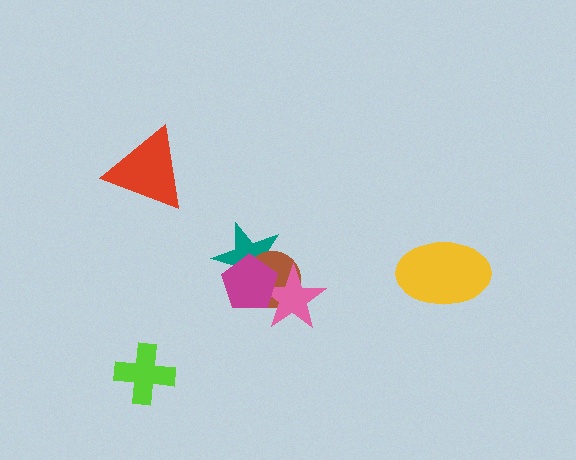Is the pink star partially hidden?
Yes, it is partially covered by another shape.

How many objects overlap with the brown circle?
3 objects overlap with the brown circle.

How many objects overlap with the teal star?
3 objects overlap with the teal star.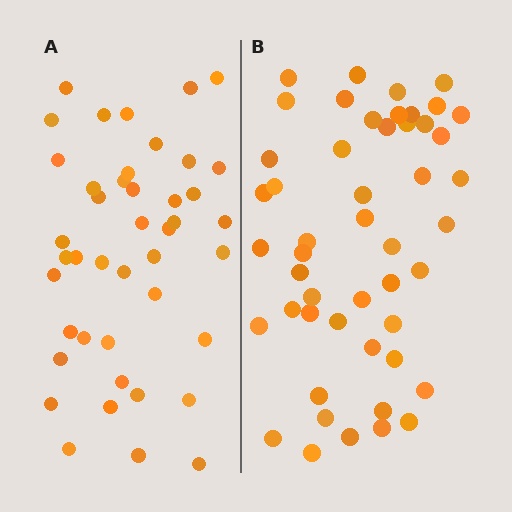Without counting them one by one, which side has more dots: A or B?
Region B (the right region) has more dots.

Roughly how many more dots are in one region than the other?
Region B has about 6 more dots than region A.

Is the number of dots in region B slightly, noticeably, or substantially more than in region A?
Region B has only slightly more — the two regions are fairly close. The ratio is roughly 1.1 to 1.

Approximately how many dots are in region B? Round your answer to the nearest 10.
About 50 dots. (The exact count is 49, which rounds to 50.)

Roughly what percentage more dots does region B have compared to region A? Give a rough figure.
About 15% more.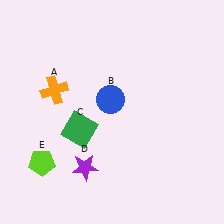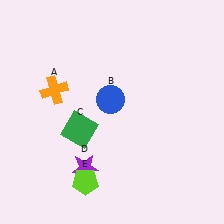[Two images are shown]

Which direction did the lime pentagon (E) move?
The lime pentagon (E) moved right.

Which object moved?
The lime pentagon (E) moved right.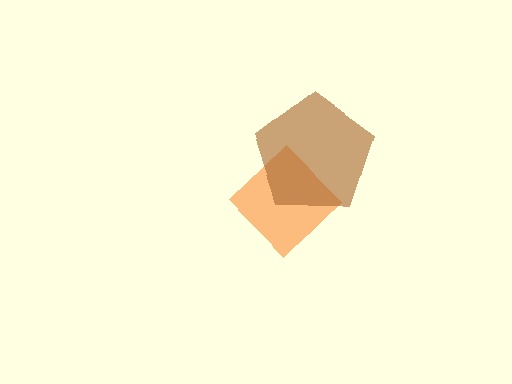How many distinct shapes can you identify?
There are 2 distinct shapes: an orange diamond, a brown pentagon.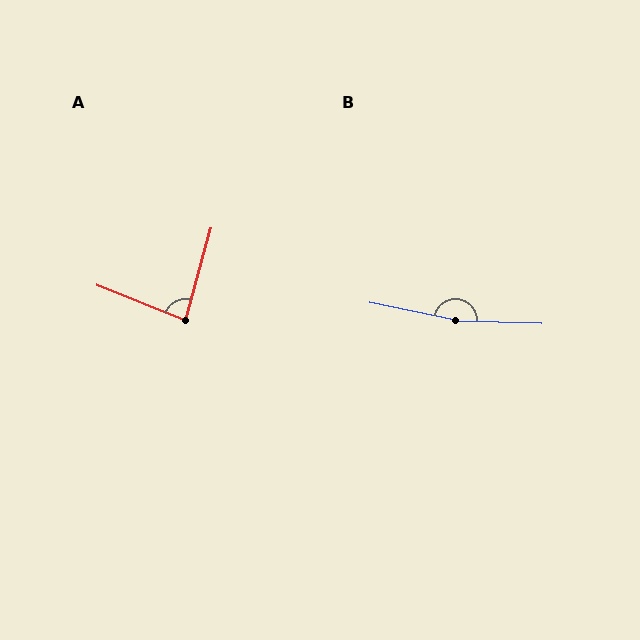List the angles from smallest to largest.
A (84°), B (170°).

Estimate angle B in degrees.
Approximately 170 degrees.